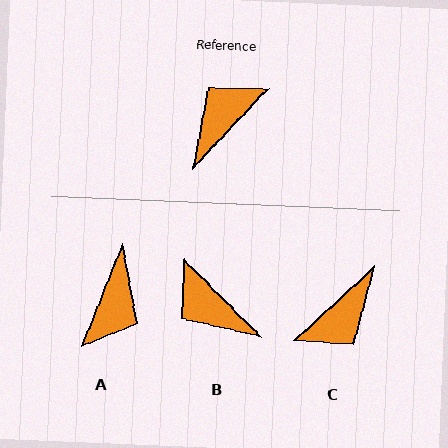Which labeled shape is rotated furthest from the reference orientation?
C, about 176 degrees away.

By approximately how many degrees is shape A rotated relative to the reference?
Approximately 158 degrees clockwise.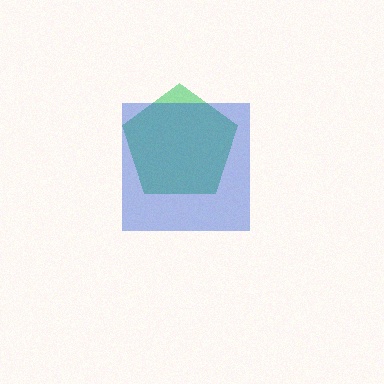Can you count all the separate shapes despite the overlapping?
Yes, there are 2 separate shapes.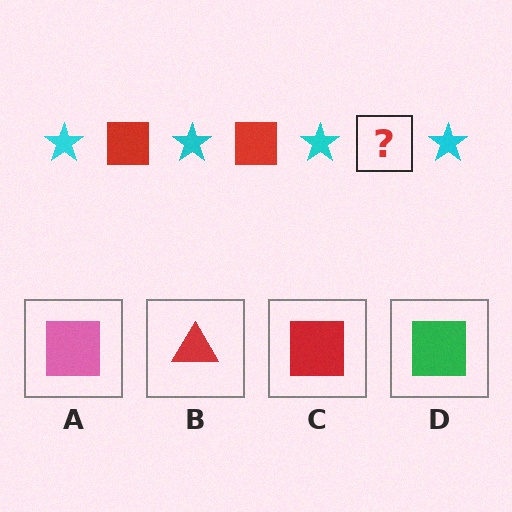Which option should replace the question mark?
Option C.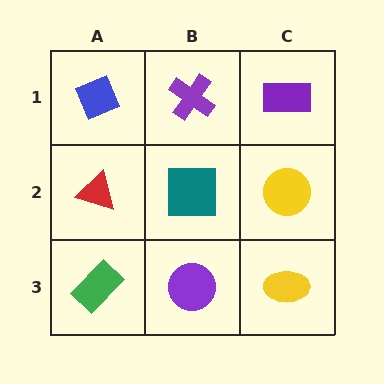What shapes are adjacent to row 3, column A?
A red triangle (row 2, column A), a purple circle (row 3, column B).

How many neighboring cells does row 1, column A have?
2.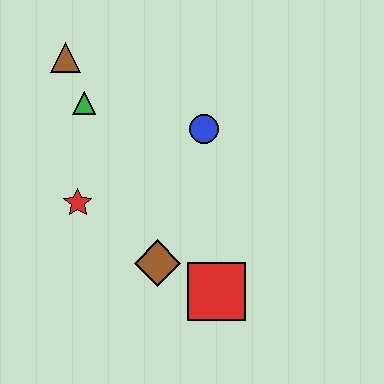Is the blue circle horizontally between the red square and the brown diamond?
Yes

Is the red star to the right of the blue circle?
No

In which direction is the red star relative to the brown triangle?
The red star is below the brown triangle.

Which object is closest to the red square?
The brown diamond is closest to the red square.